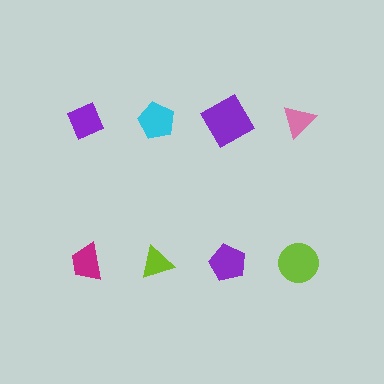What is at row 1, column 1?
A purple diamond.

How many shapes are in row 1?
4 shapes.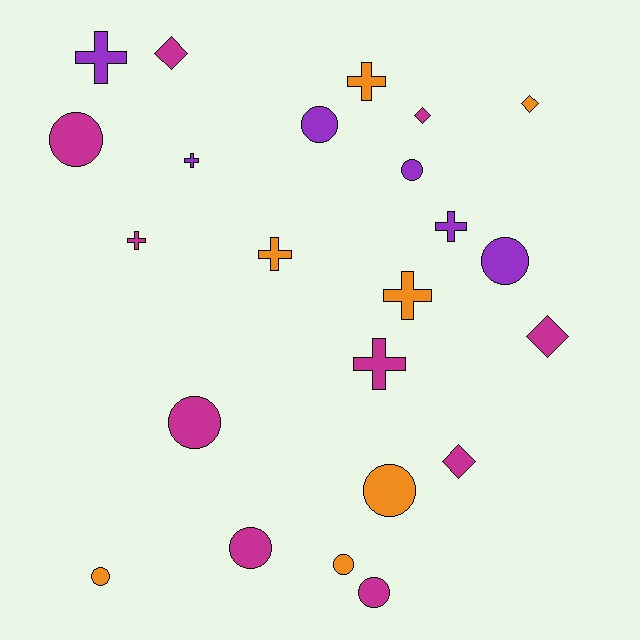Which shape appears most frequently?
Circle, with 10 objects.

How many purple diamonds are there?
There are no purple diamonds.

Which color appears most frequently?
Magenta, with 10 objects.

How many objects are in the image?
There are 23 objects.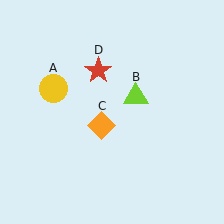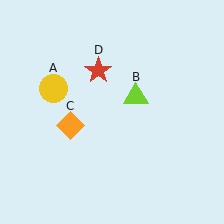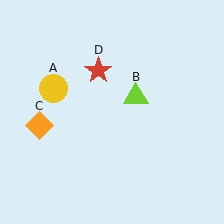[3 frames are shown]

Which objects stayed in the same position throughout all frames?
Yellow circle (object A) and lime triangle (object B) and red star (object D) remained stationary.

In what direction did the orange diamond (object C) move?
The orange diamond (object C) moved left.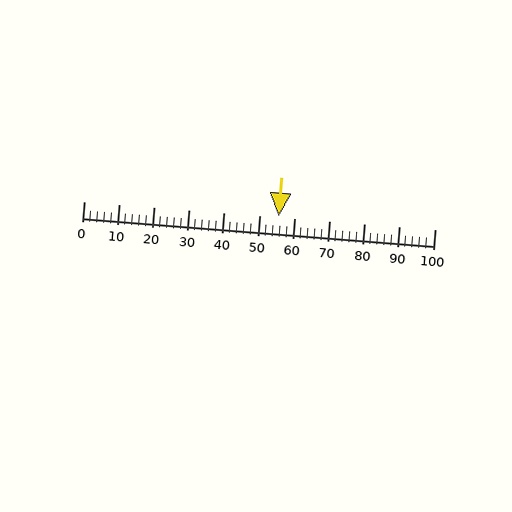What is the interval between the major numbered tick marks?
The major tick marks are spaced 10 units apart.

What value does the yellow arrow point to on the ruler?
The yellow arrow points to approximately 55.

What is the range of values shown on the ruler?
The ruler shows values from 0 to 100.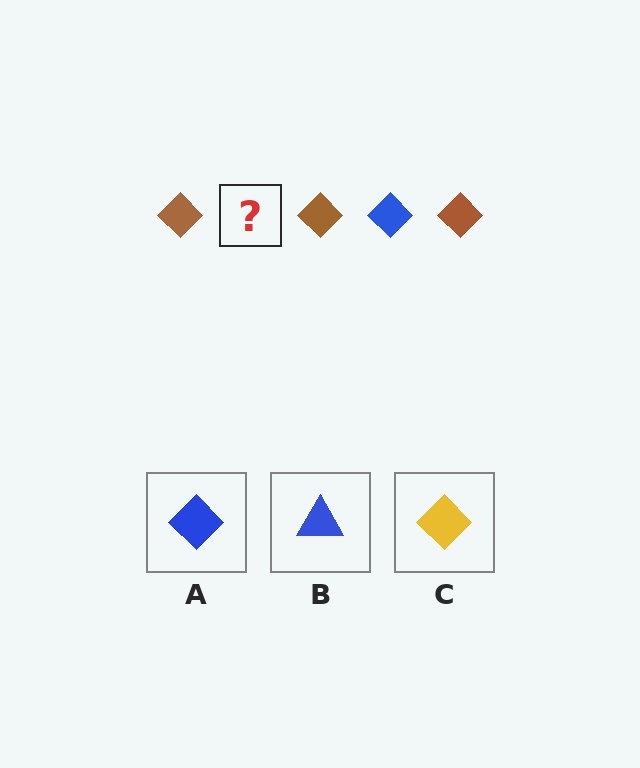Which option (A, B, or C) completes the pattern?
A.